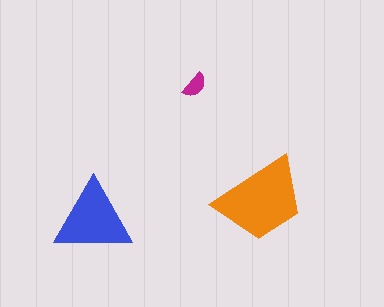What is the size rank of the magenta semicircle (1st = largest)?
3rd.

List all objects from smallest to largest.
The magenta semicircle, the blue triangle, the orange trapezoid.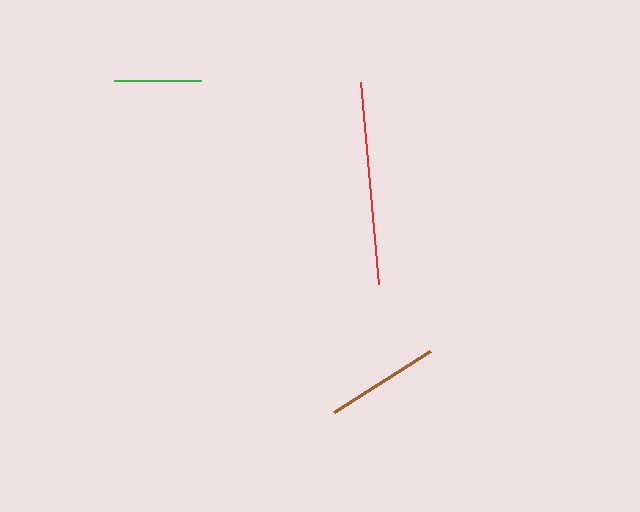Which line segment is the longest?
The red line is the longest at approximately 203 pixels.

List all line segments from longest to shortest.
From longest to shortest: red, brown, green.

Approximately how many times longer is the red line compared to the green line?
The red line is approximately 2.3 times the length of the green line.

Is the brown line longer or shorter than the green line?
The brown line is longer than the green line.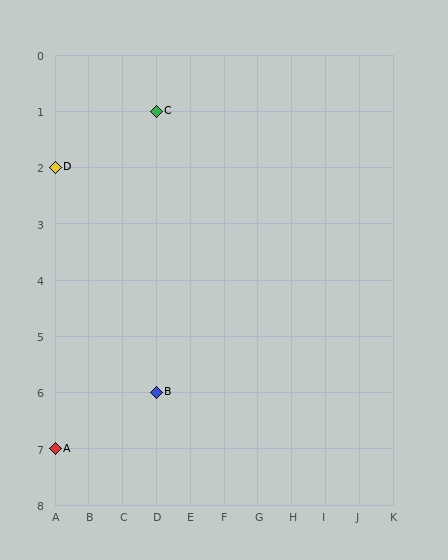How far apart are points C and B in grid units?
Points C and B are 5 rows apart.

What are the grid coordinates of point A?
Point A is at grid coordinates (A, 7).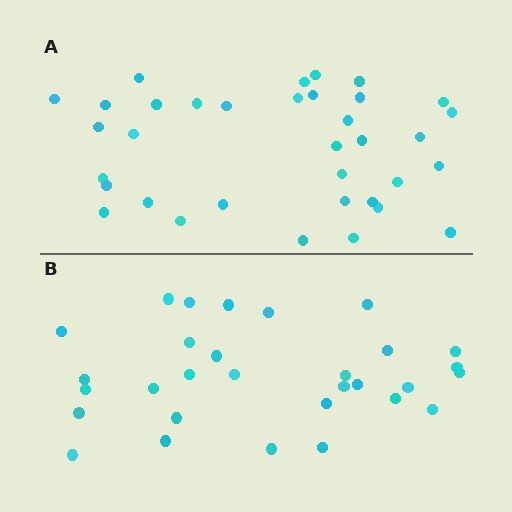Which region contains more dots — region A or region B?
Region A (the top region) has more dots.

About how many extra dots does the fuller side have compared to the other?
Region A has about 5 more dots than region B.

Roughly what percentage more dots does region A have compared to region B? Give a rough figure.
About 15% more.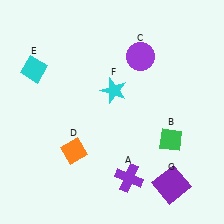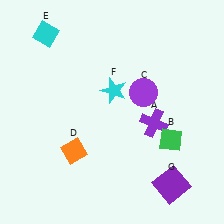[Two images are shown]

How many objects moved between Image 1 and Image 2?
3 objects moved between the two images.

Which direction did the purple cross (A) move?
The purple cross (A) moved up.